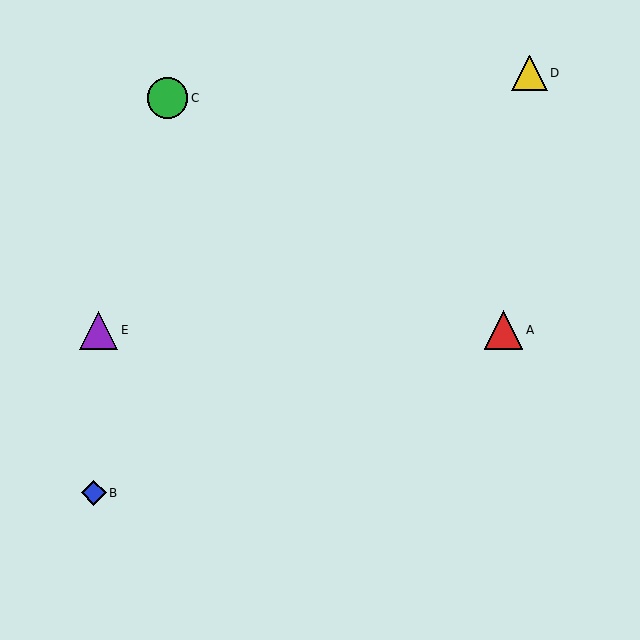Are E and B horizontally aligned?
No, E is at y≈330 and B is at y≈493.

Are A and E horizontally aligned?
Yes, both are at y≈330.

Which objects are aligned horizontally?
Objects A, E are aligned horizontally.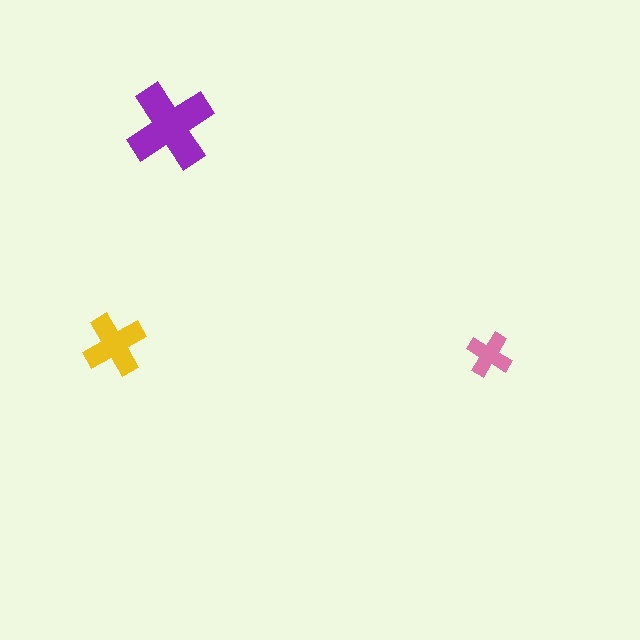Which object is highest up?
The purple cross is topmost.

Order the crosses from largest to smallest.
the purple one, the yellow one, the pink one.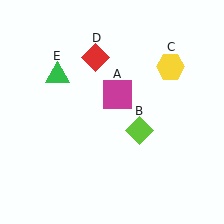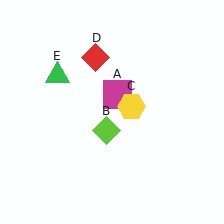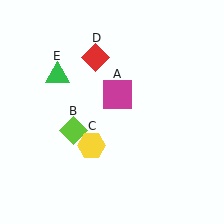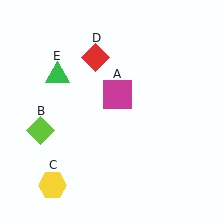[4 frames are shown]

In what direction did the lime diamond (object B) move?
The lime diamond (object B) moved left.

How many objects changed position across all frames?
2 objects changed position: lime diamond (object B), yellow hexagon (object C).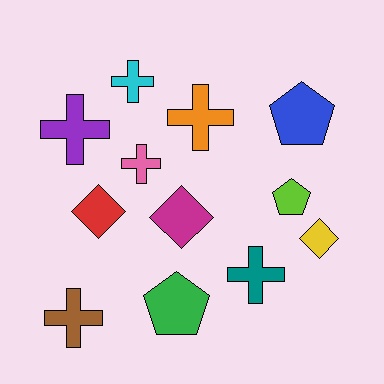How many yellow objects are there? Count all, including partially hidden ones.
There is 1 yellow object.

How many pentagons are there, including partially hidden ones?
There are 3 pentagons.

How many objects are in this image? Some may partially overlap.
There are 12 objects.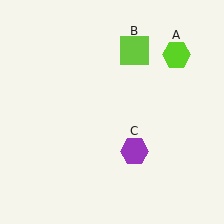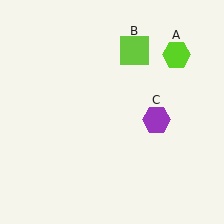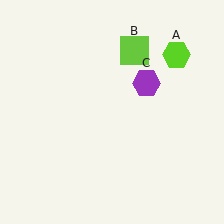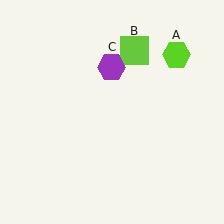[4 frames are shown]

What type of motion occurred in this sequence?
The purple hexagon (object C) rotated counterclockwise around the center of the scene.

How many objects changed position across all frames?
1 object changed position: purple hexagon (object C).